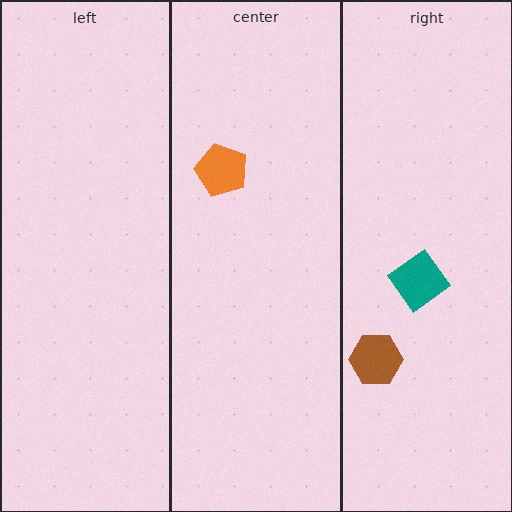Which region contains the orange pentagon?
The center region.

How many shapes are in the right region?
2.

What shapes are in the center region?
The orange pentagon.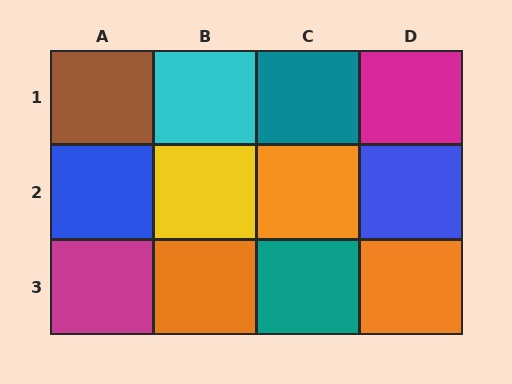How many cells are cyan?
1 cell is cyan.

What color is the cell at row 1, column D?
Magenta.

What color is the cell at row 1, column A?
Brown.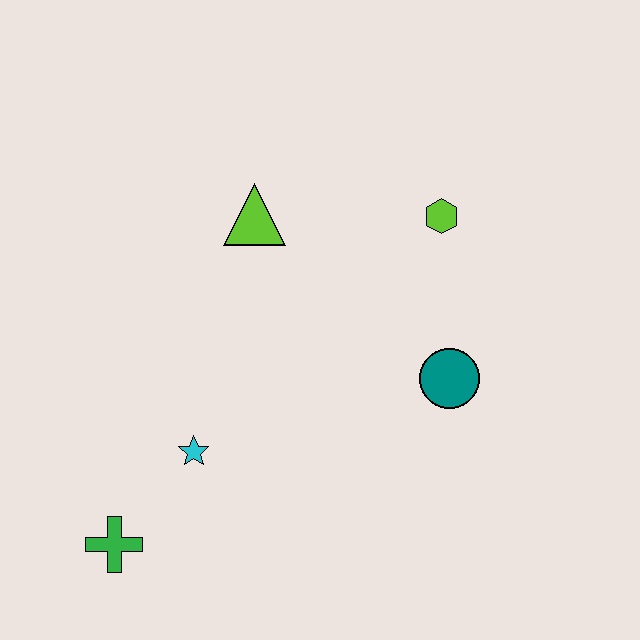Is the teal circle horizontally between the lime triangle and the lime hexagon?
No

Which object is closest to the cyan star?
The green cross is closest to the cyan star.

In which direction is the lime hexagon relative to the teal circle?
The lime hexagon is above the teal circle.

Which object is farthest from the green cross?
The lime hexagon is farthest from the green cross.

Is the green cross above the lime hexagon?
No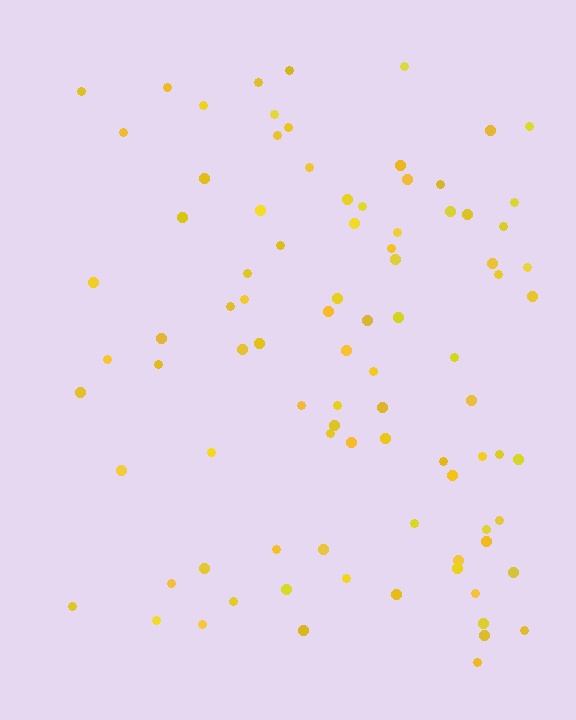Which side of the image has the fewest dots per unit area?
The left.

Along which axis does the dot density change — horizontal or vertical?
Horizontal.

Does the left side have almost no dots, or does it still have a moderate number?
Still a moderate number, just noticeably fewer than the right.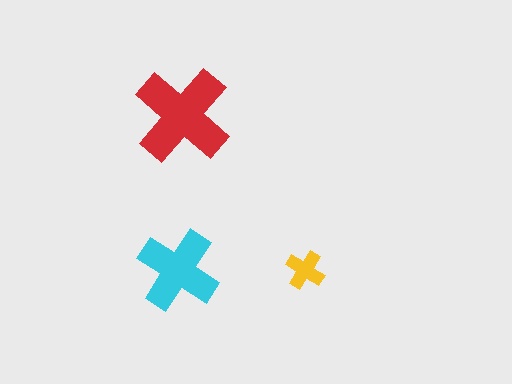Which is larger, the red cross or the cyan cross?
The red one.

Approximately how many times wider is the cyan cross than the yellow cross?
About 2 times wider.